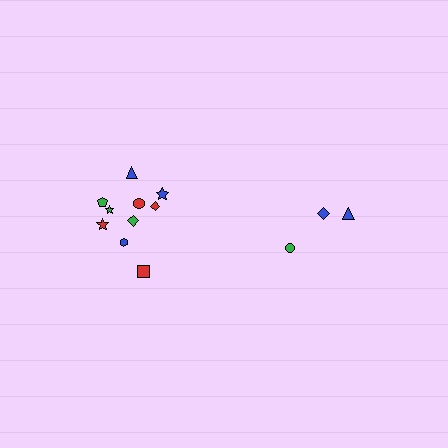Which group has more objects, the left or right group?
The left group.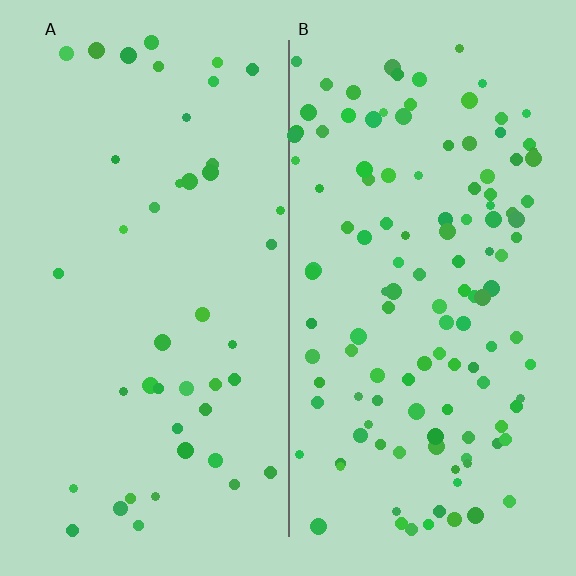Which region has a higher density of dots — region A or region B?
B (the right).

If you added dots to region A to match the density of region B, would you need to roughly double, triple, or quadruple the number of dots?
Approximately triple.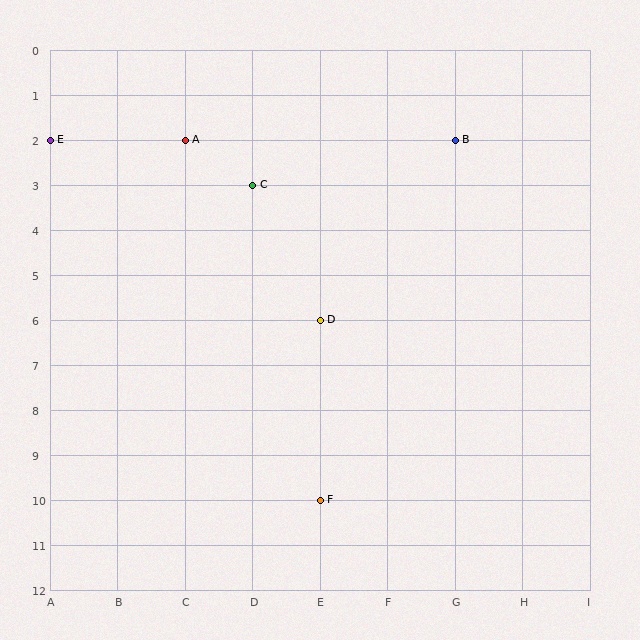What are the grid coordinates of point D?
Point D is at grid coordinates (E, 6).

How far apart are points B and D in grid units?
Points B and D are 2 columns and 4 rows apart (about 4.5 grid units diagonally).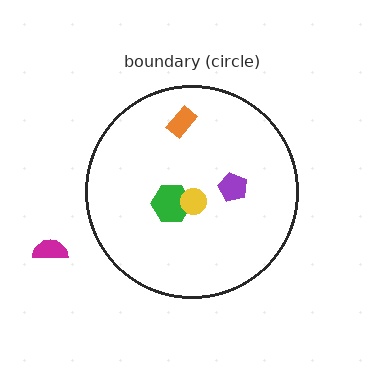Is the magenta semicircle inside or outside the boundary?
Outside.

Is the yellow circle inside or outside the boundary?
Inside.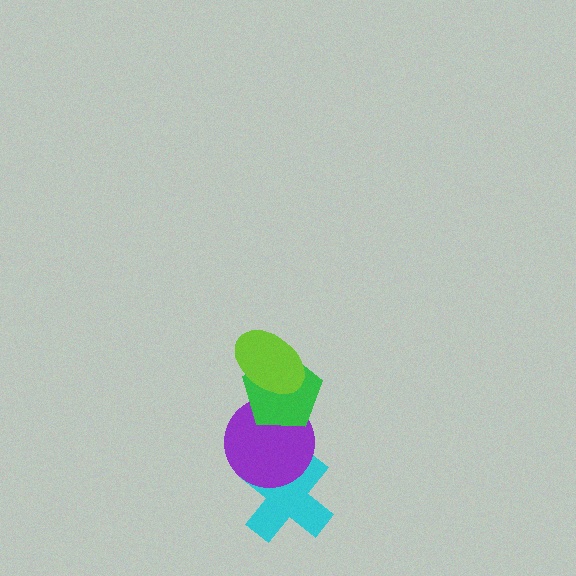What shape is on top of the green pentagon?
The lime ellipse is on top of the green pentagon.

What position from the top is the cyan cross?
The cyan cross is 4th from the top.